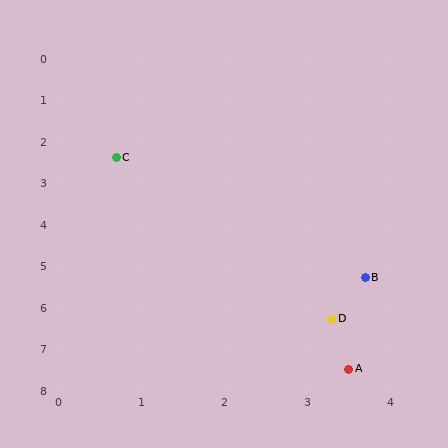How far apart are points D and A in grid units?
Points D and A are about 1.2 grid units apart.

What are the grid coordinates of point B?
Point B is at approximately (3.7, 5.3).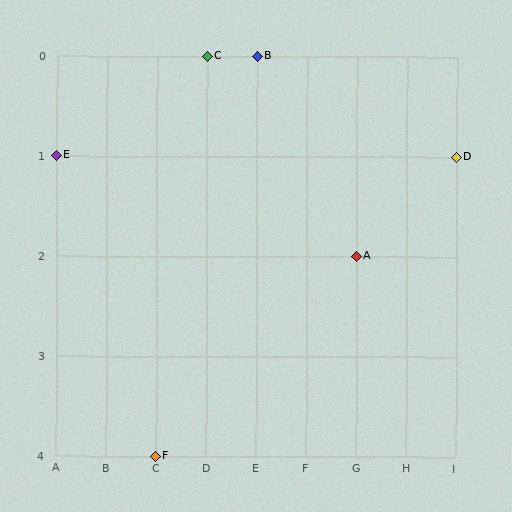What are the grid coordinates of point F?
Point F is at grid coordinates (C, 4).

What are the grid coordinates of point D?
Point D is at grid coordinates (I, 1).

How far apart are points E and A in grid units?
Points E and A are 6 columns and 1 row apart (about 6.1 grid units diagonally).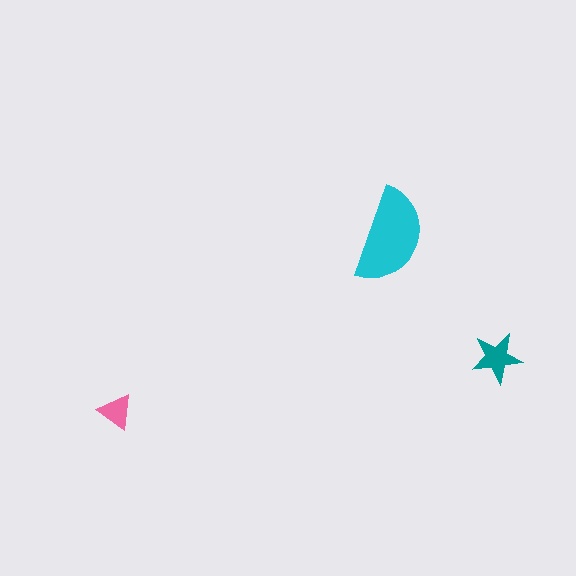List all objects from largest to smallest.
The cyan semicircle, the teal star, the pink triangle.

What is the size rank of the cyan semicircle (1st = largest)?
1st.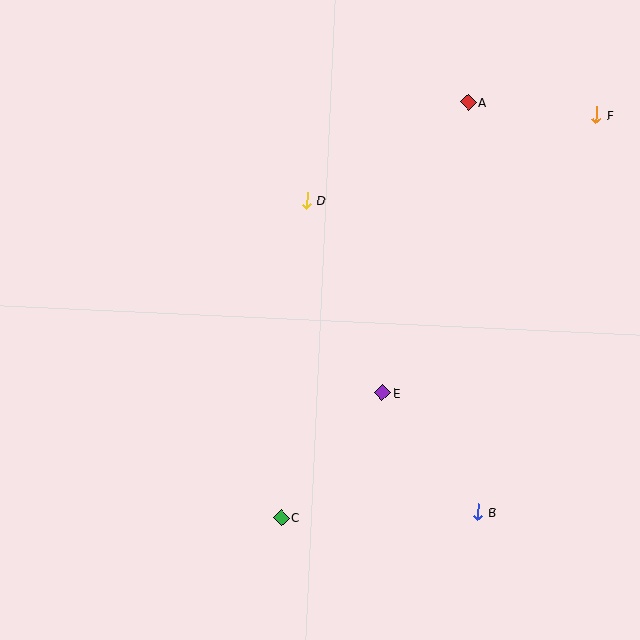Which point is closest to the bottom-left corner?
Point C is closest to the bottom-left corner.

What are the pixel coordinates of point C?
Point C is at (281, 518).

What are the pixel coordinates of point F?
Point F is at (596, 115).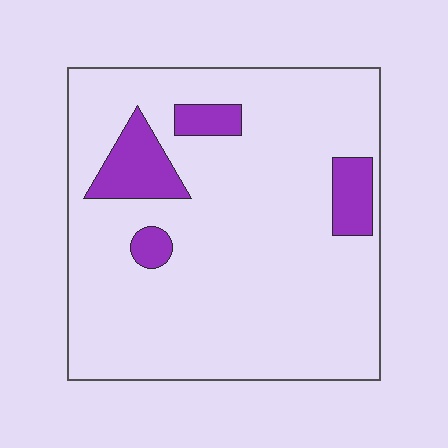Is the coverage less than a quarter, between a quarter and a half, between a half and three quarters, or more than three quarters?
Less than a quarter.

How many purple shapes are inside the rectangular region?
4.